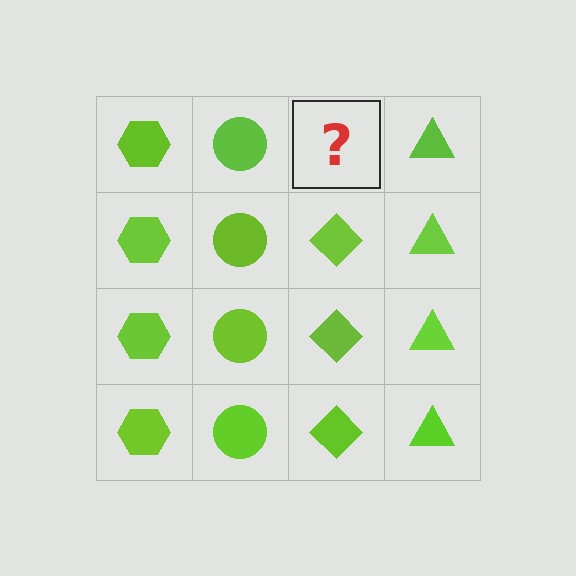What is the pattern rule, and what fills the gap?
The rule is that each column has a consistent shape. The gap should be filled with a lime diamond.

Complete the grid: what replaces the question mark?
The question mark should be replaced with a lime diamond.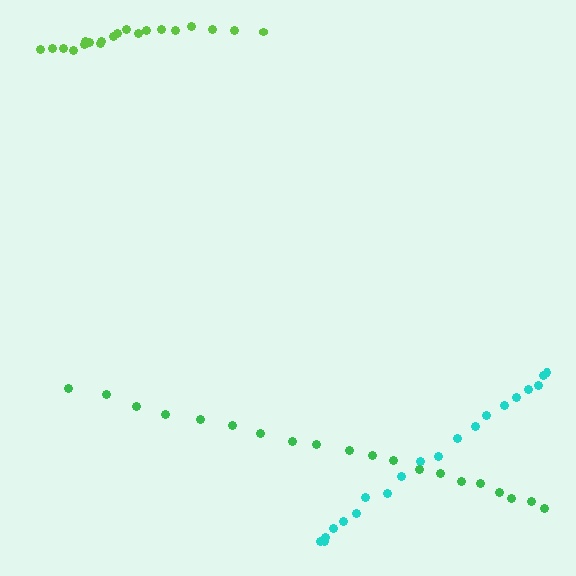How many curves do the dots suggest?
There are 3 distinct paths.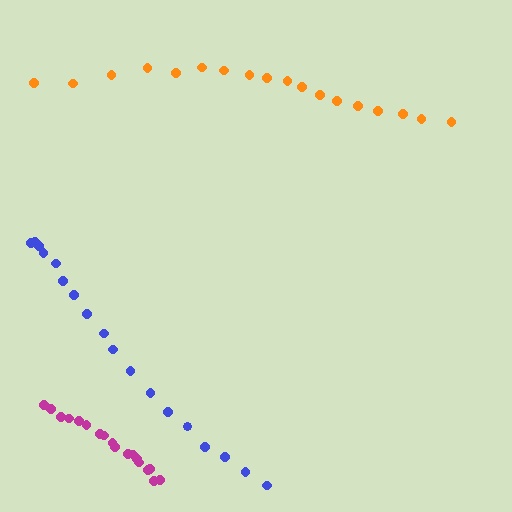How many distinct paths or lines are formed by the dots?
There are 3 distinct paths.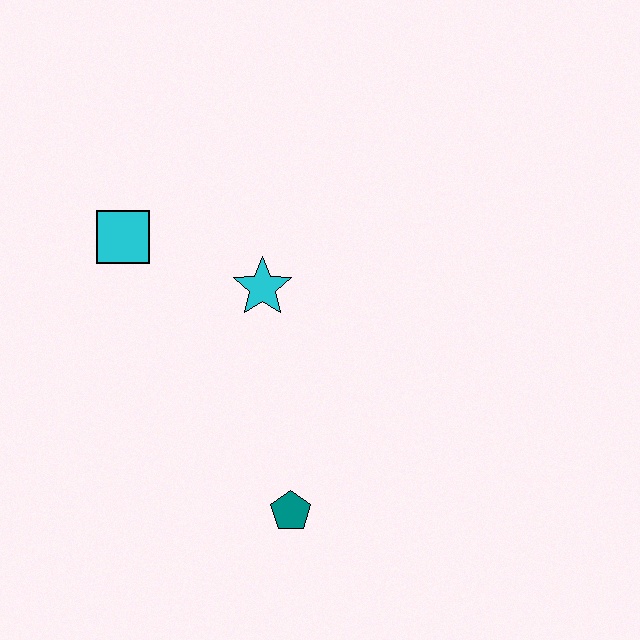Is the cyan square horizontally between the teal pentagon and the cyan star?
No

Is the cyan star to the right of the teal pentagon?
No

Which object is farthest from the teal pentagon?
The cyan square is farthest from the teal pentagon.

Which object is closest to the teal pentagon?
The cyan star is closest to the teal pentagon.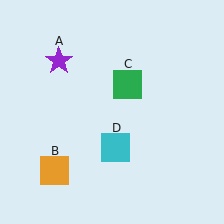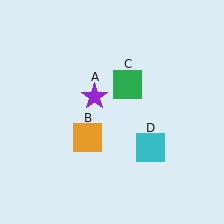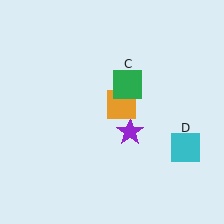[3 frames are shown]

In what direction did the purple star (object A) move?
The purple star (object A) moved down and to the right.